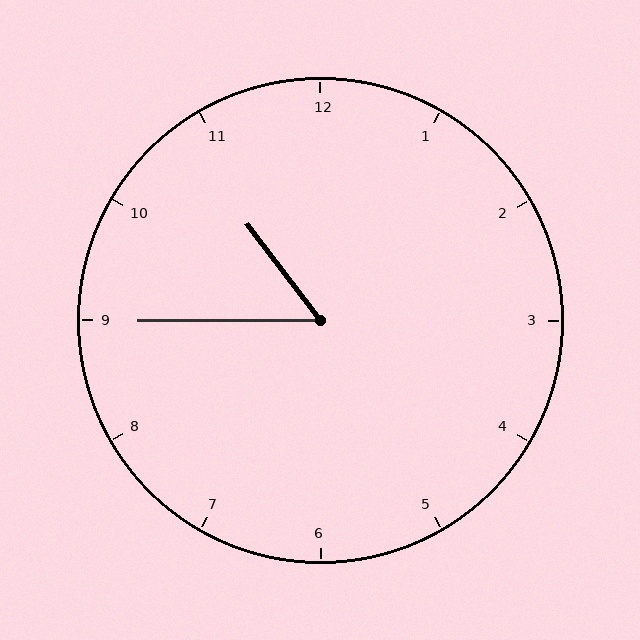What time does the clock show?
10:45.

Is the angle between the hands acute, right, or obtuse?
It is acute.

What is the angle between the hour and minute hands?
Approximately 52 degrees.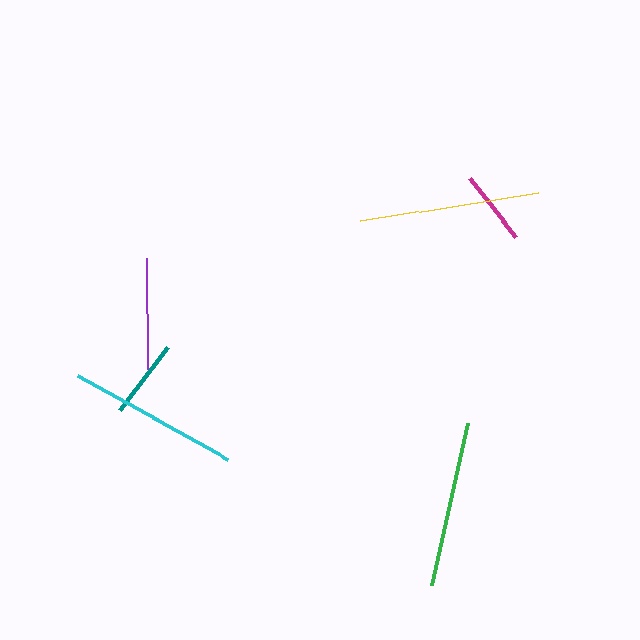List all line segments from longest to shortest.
From longest to shortest: yellow, cyan, green, purple, teal, magenta.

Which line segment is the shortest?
The magenta line is the shortest at approximately 76 pixels.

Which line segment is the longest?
The yellow line is the longest at approximately 180 pixels.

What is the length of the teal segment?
The teal segment is approximately 79 pixels long.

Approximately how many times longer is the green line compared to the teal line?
The green line is approximately 2.1 times the length of the teal line.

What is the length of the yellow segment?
The yellow segment is approximately 180 pixels long.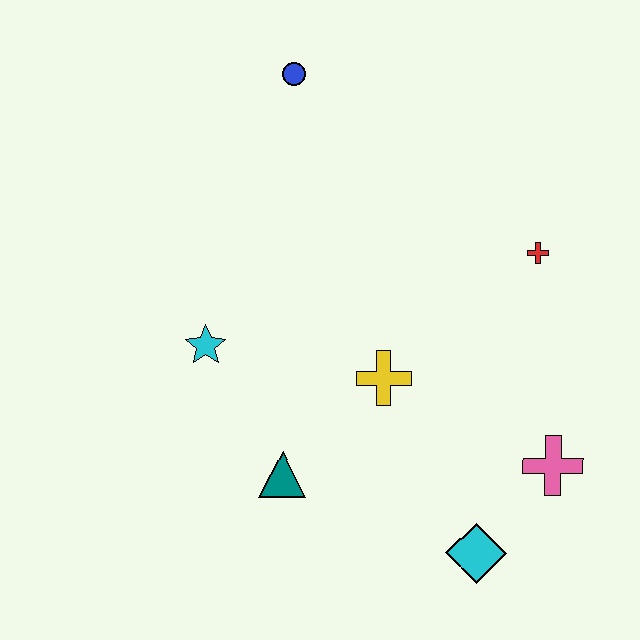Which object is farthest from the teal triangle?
The blue circle is farthest from the teal triangle.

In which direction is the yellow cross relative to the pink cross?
The yellow cross is to the left of the pink cross.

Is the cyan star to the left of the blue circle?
Yes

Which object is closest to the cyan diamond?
The pink cross is closest to the cyan diamond.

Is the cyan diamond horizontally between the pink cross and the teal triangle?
Yes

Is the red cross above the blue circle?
No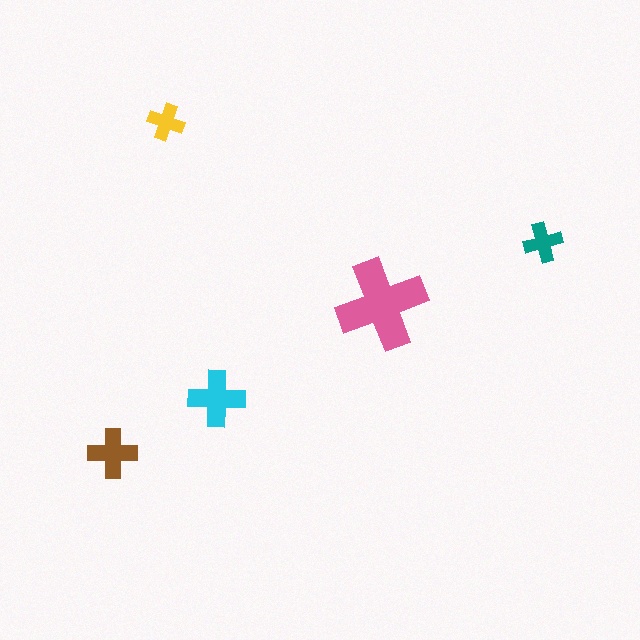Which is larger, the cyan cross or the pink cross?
The pink one.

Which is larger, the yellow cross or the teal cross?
The teal one.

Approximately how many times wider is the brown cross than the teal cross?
About 1.5 times wider.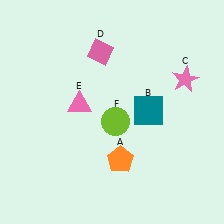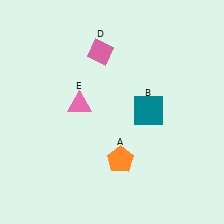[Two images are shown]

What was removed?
The pink star (C), the lime circle (F) were removed in Image 2.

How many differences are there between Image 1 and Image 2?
There are 2 differences between the two images.